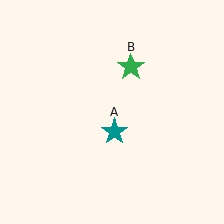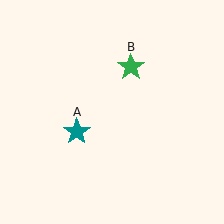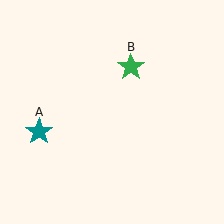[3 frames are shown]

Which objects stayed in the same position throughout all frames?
Green star (object B) remained stationary.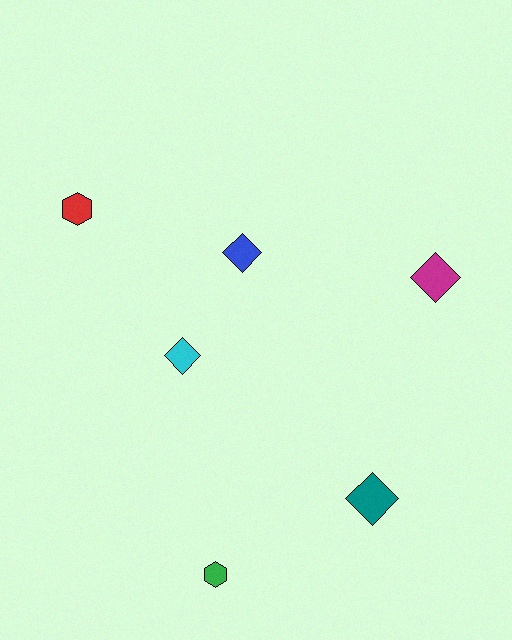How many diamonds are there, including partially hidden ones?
There are 4 diamonds.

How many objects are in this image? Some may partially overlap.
There are 6 objects.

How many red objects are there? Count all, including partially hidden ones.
There is 1 red object.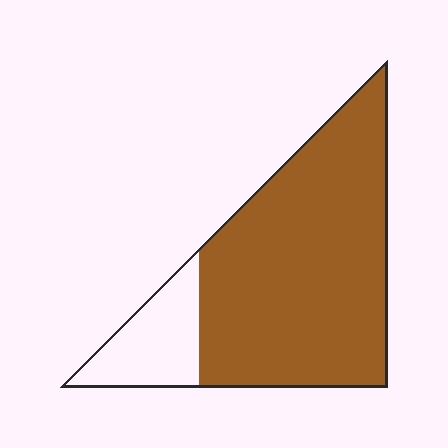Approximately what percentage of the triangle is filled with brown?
Approximately 80%.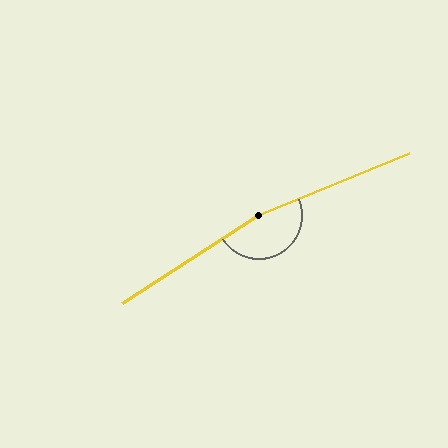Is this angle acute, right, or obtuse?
It is obtuse.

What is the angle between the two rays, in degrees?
Approximately 169 degrees.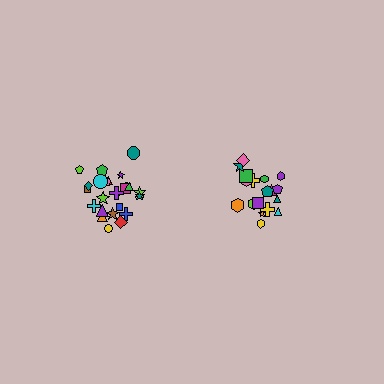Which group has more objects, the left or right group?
The left group.